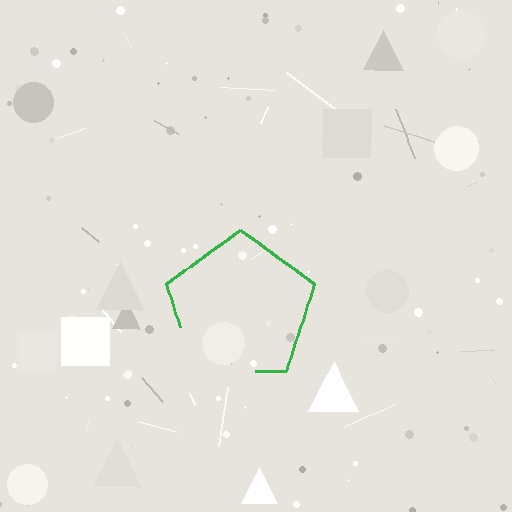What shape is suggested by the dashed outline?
The dashed outline suggests a pentagon.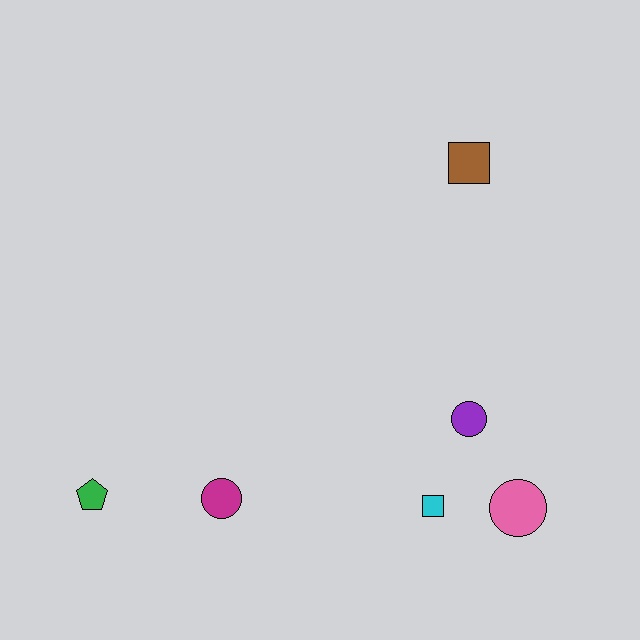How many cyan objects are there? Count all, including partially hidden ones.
There is 1 cyan object.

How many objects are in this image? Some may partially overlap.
There are 6 objects.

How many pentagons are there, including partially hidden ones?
There is 1 pentagon.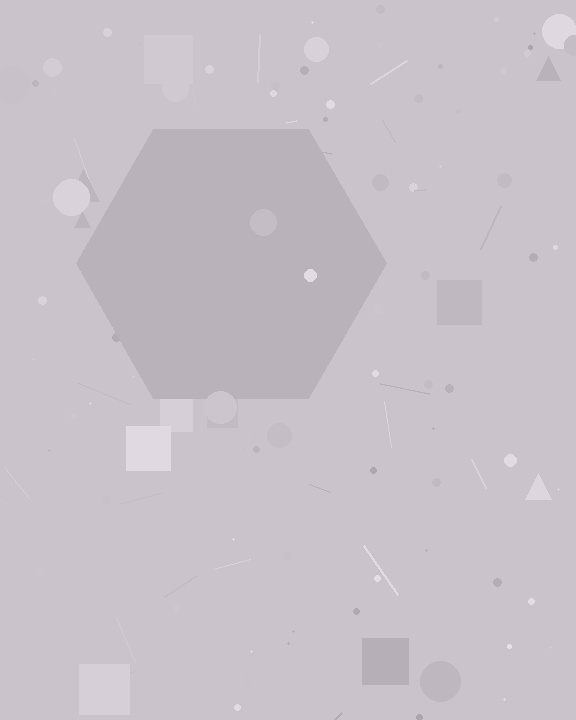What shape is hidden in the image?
A hexagon is hidden in the image.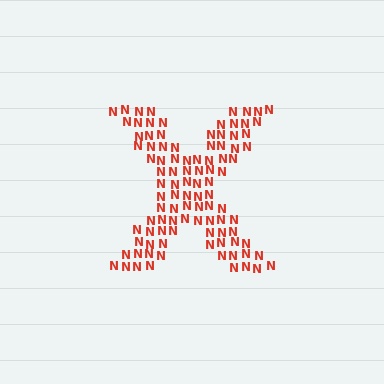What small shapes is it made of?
It is made of small letter N's.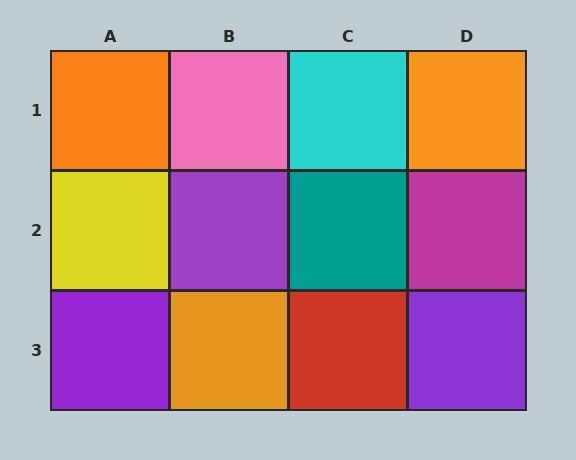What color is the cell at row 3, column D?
Purple.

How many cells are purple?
3 cells are purple.